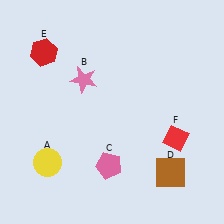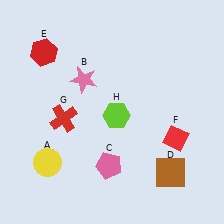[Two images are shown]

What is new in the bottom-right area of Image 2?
A lime hexagon (H) was added in the bottom-right area of Image 2.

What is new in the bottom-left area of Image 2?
A red cross (G) was added in the bottom-left area of Image 2.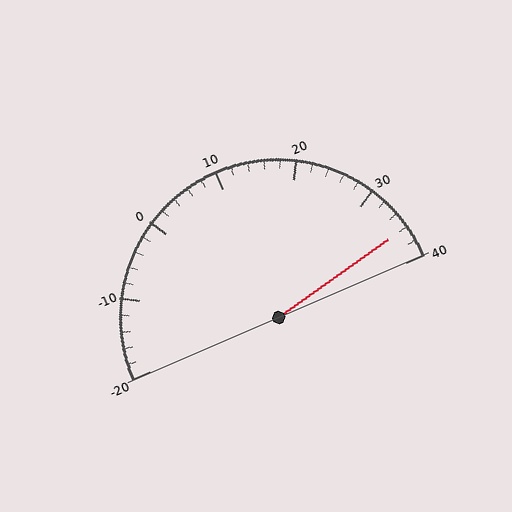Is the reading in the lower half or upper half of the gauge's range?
The reading is in the upper half of the range (-20 to 40).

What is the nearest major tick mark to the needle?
The nearest major tick mark is 40.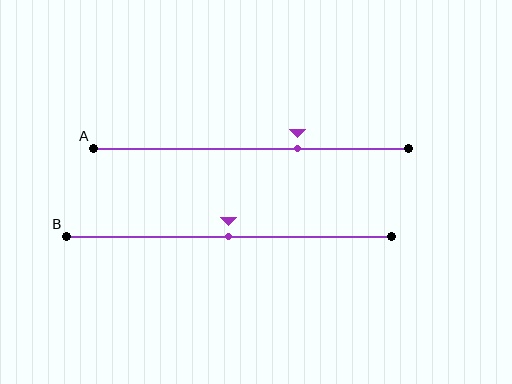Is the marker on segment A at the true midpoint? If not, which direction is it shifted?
No, the marker on segment A is shifted to the right by about 15% of the segment length.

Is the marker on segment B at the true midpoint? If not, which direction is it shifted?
Yes, the marker on segment B is at the true midpoint.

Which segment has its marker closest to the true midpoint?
Segment B has its marker closest to the true midpoint.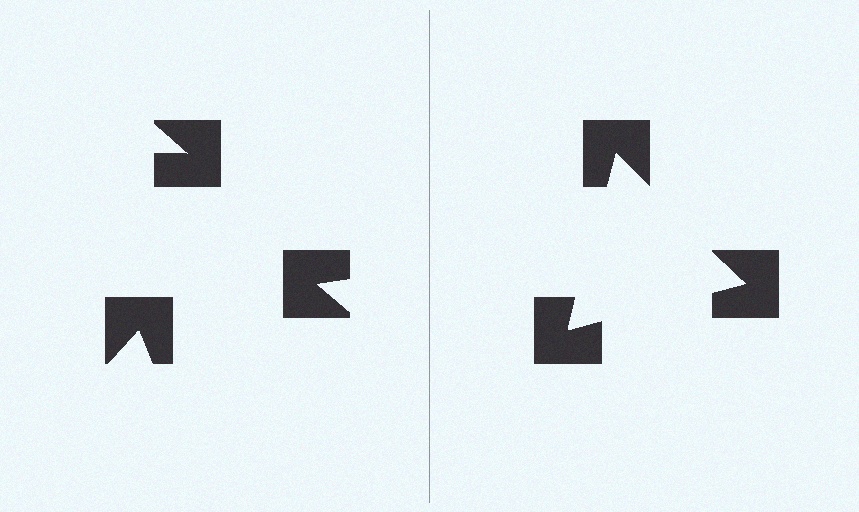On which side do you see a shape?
An illusory triangle appears on the right side. On the left side the wedge cuts are rotated, so no coherent shape forms.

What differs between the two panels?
The notched squares are positioned identically on both sides; only the wedge orientations differ. On the right they align to a triangle; on the left they are misaligned.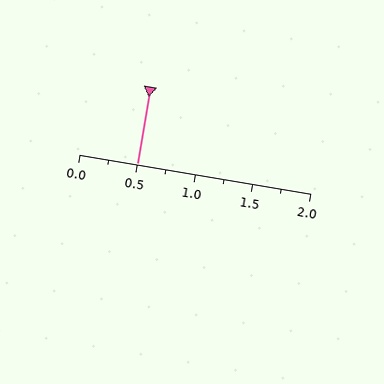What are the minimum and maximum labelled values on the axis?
The axis runs from 0.0 to 2.0.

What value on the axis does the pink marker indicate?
The marker indicates approximately 0.5.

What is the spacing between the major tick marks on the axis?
The major ticks are spaced 0.5 apart.